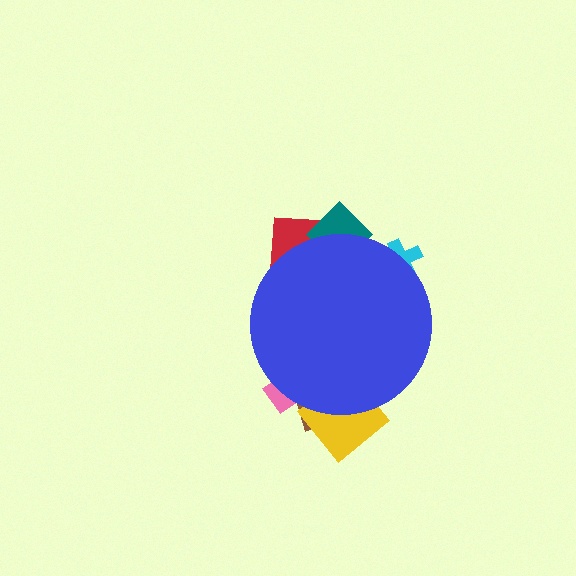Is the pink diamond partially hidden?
Yes, the pink diamond is partially hidden behind the blue circle.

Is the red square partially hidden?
Yes, the red square is partially hidden behind the blue circle.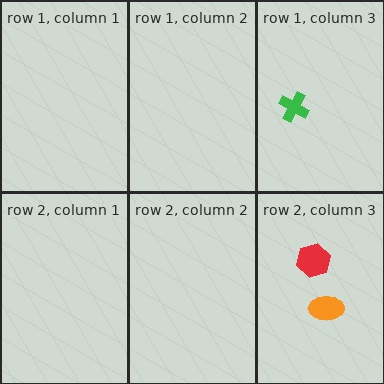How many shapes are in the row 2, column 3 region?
2.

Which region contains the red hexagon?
The row 2, column 3 region.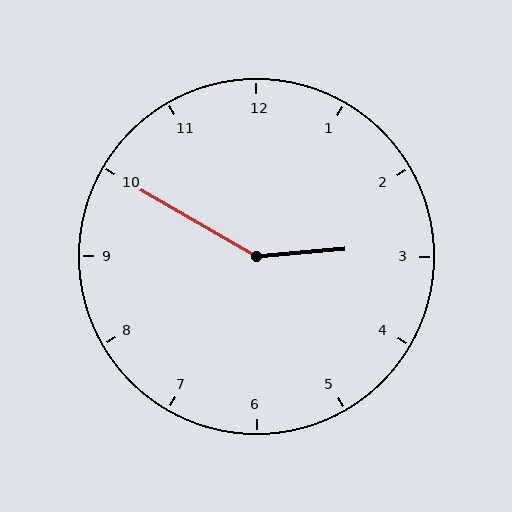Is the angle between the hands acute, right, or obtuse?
It is obtuse.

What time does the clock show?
2:50.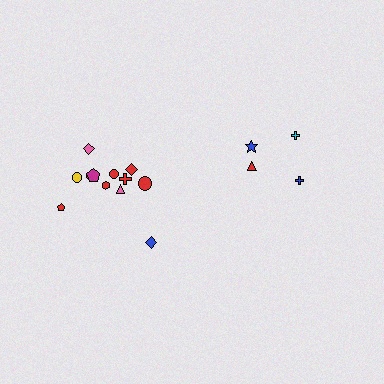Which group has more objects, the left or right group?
The left group.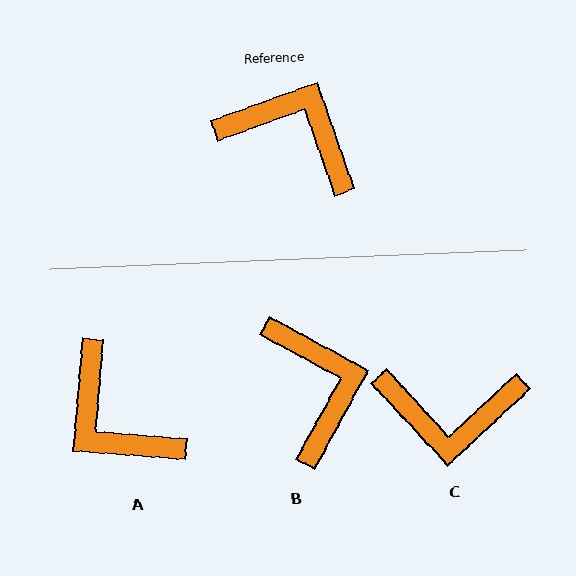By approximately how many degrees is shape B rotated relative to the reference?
Approximately 49 degrees clockwise.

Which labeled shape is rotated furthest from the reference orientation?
C, about 157 degrees away.